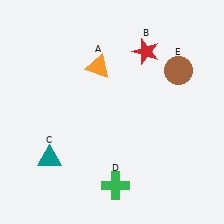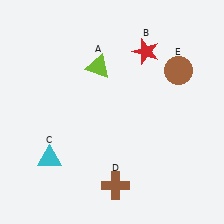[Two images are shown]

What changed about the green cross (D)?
In Image 1, D is green. In Image 2, it changed to brown.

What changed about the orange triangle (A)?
In Image 1, A is orange. In Image 2, it changed to lime.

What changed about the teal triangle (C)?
In Image 1, C is teal. In Image 2, it changed to cyan.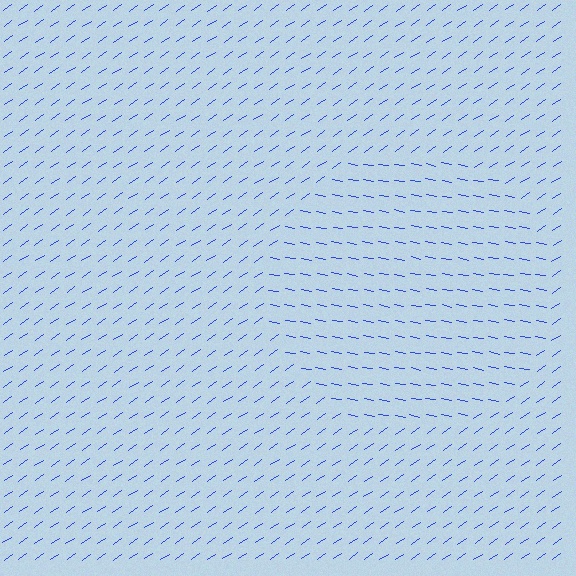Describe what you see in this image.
The image is filled with small blue line segments. A circle region in the image has lines oriented differently from the surrounding lines, creating a visible texture boundary.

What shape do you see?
I see a circle.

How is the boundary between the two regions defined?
The boundary is defined purely by a change in line orientation (approximately 45 degrees difference). All lines are the same color and thickness.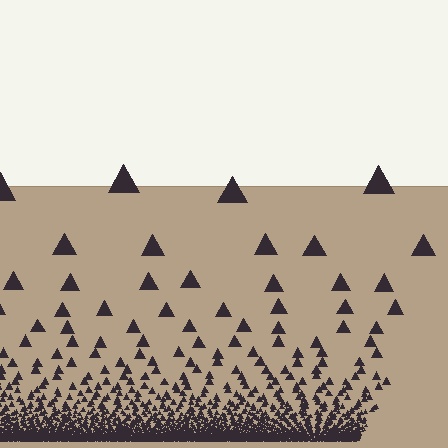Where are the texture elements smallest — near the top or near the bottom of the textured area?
Near the bottom.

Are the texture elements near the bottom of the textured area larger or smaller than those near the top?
Smaller. The gradient is inverted — elements near the bottom are smaller and denser.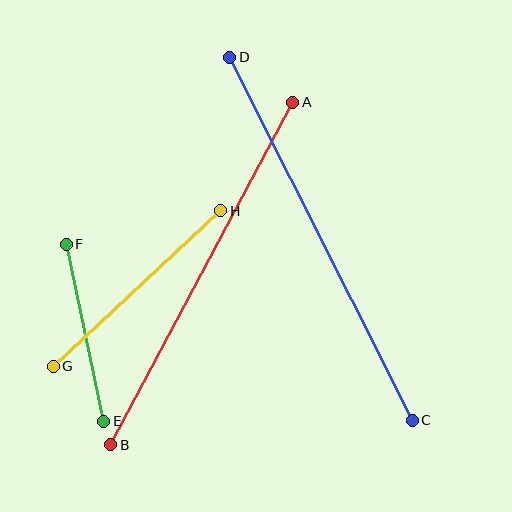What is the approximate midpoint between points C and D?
The midpoint is at approximately (321, 239) pixels.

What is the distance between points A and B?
The distance is approximately 388 pixels.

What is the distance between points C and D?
The distance is approximately 406 pixels.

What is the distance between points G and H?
The distance is approximately 228 pixels.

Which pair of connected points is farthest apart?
Points C and D are farthest apart.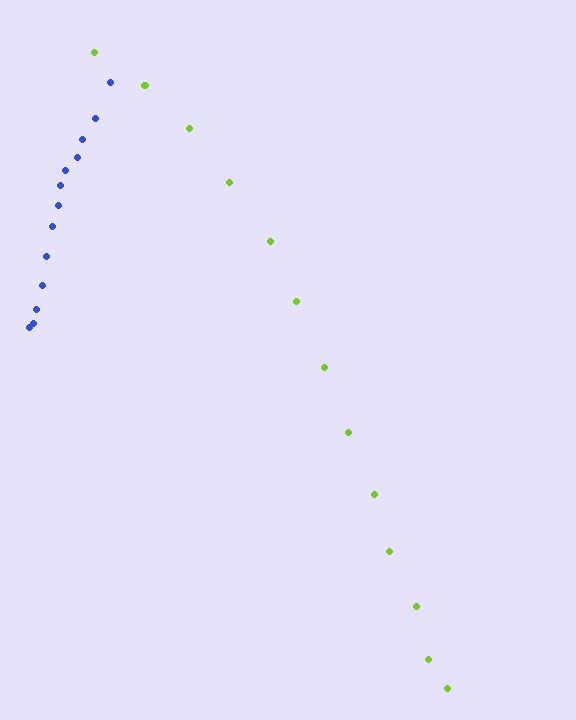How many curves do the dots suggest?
There are 2 distinct paths.